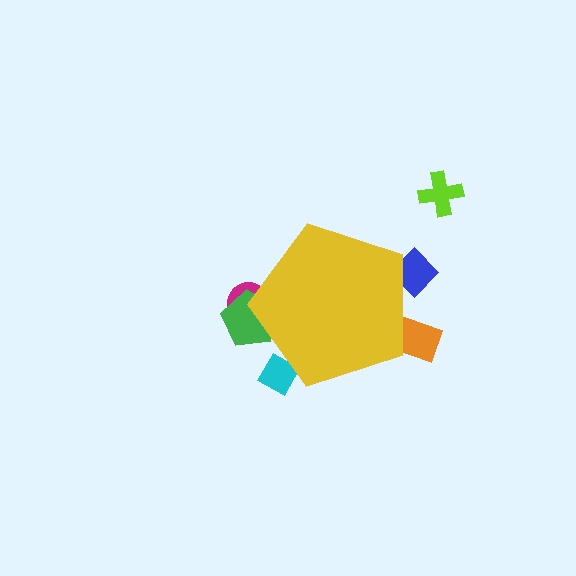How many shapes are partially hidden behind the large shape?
5 shapes are partially hidden.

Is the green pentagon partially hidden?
Yes, the green pentagon is partially hidden behind the yellow pentagon.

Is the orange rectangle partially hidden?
Yes, the orange rectangle is partially hidden behind the yellow pentagon.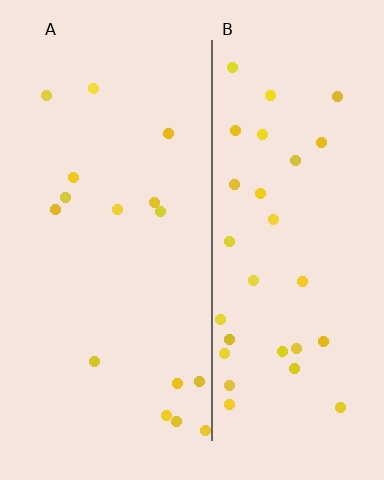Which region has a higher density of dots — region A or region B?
B (the right).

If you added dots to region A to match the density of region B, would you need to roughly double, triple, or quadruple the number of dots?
Approximately double.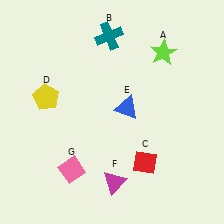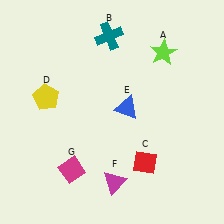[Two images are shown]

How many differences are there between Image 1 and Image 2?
There is 1 difference between the two images.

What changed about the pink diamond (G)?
In Image 1, G is pink. In Image 2, it changed to magenta.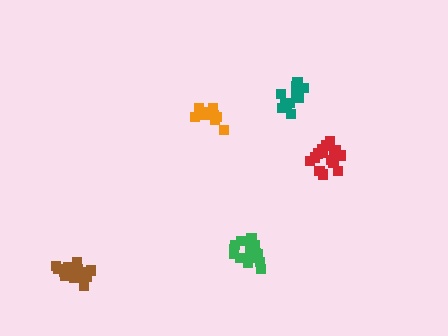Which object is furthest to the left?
The brown cluster is leftmost.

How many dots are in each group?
Group 1: 15 dots, Group 2: 15 dots, Group 3: 11 dots, Group 4: 15 dots, Group 5: 10 dots (66 total).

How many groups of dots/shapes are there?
There are 5 groups.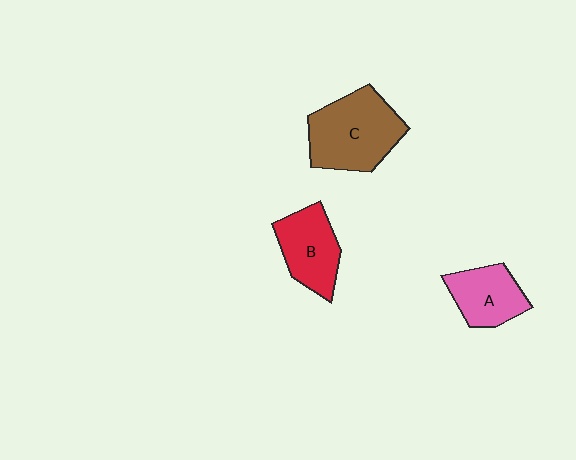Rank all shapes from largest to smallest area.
From largest to smallest: C (brown), B (red), A (pink).